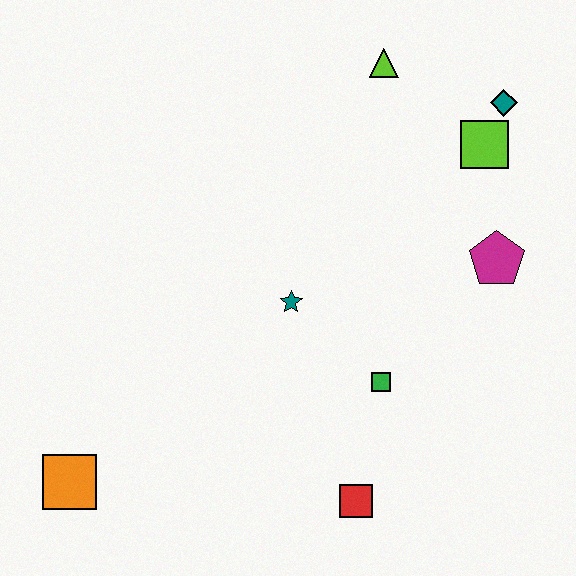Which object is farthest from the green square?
The orange square is farthest from the green square.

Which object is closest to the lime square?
The teal diamond is closest to the lime square.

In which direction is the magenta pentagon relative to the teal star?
The magenta pentagon is to the right of the teal star.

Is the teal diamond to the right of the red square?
Yes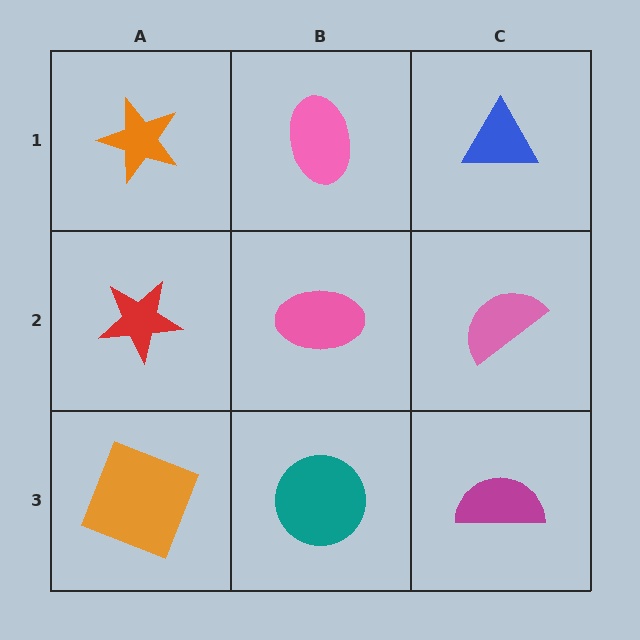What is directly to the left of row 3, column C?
A teal circle.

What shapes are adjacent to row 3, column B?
A pink ellipse (row 2, column B), an orange square (row 3, column A), a magenta semicircle (row 3, column C).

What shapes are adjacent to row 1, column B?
A pink ellipse (row 2, column B), an orange star (row 1, column A), a blue triangle (row 1, column C).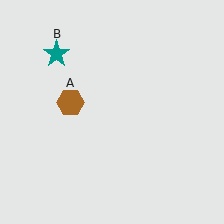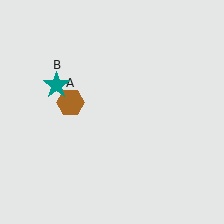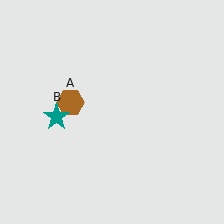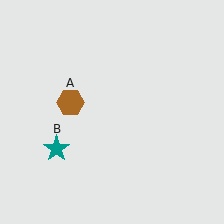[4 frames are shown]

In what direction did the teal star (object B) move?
The teal star (object B) moved down.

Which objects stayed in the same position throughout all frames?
Brown hexagon (object A) remained stationary.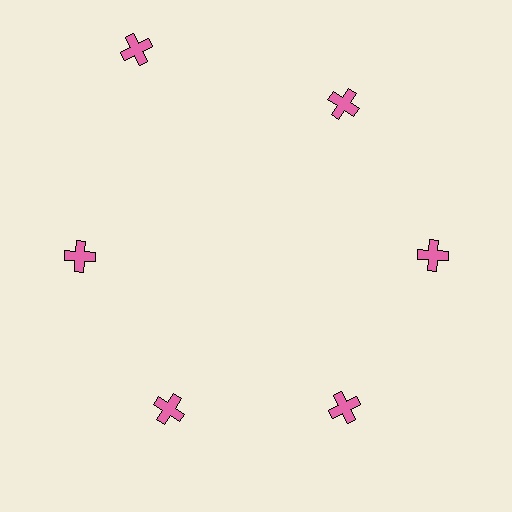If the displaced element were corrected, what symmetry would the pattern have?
It would have 6-fold rotational symmetry — the pattern would map onto itself every 60 degrees.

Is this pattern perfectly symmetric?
No. The 6 pink crosses are arranged in a ring, but one element near the 11 o'clock position is pushed outward from the center, breaking the 6-fold rotational symmetry.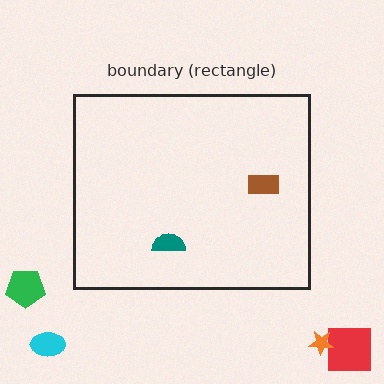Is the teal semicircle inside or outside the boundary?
Inside.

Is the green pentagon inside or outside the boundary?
Outside.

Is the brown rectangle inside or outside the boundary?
Inside.